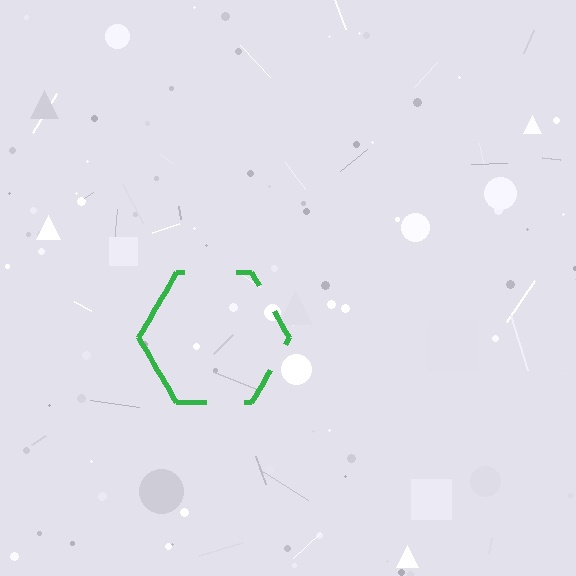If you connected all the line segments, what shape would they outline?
They would outline a hexagon.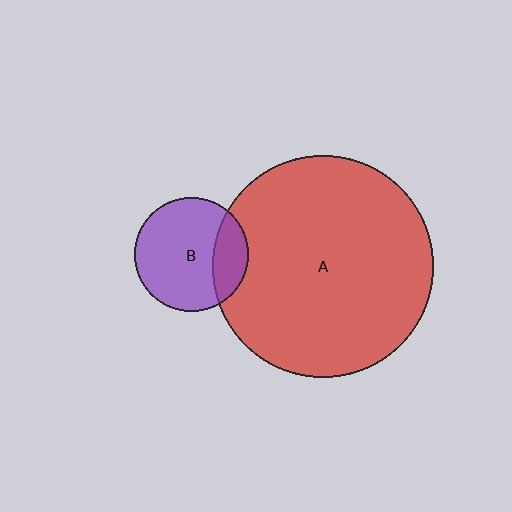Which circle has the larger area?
Circle A (red).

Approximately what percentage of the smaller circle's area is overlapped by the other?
Approximately 25%.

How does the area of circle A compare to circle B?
Approximately 3.8 times.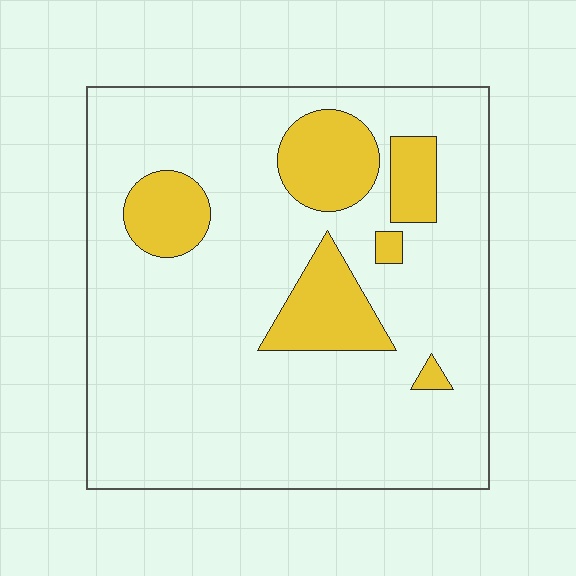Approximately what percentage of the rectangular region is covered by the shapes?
Approximately 20%.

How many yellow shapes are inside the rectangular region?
6.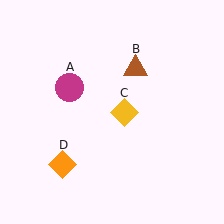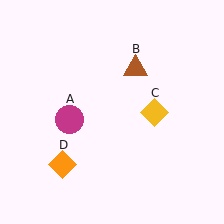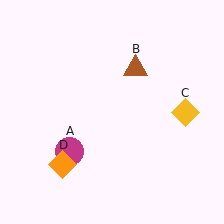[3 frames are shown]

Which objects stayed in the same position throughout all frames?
Brown triangle (object B) and orange diamond (object D) remained stationary.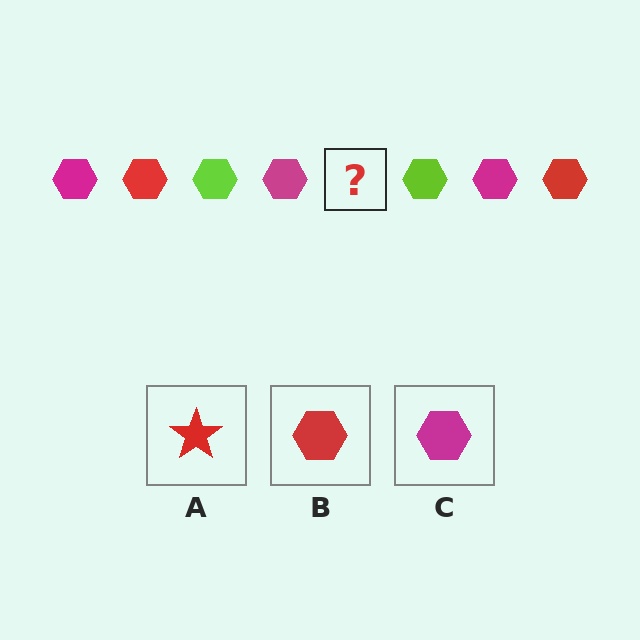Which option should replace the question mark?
Option B.